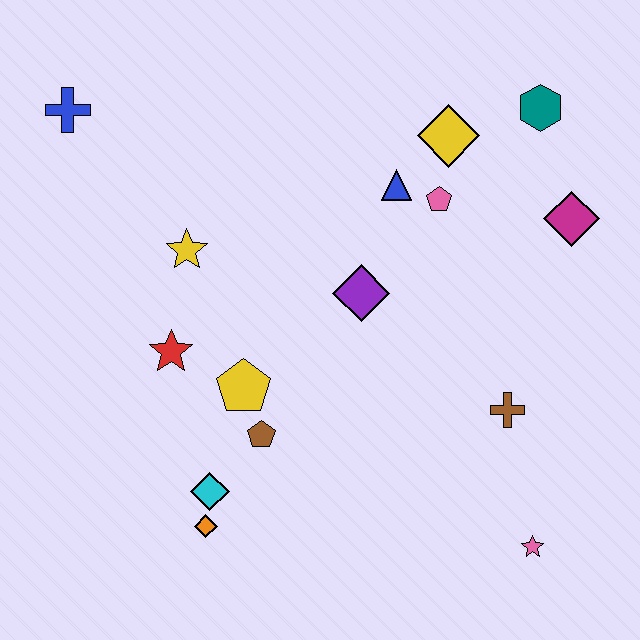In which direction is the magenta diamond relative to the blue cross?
The magenta diamond is to the right of the blue cross.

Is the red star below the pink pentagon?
Yes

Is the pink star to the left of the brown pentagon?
No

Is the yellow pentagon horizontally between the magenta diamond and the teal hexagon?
No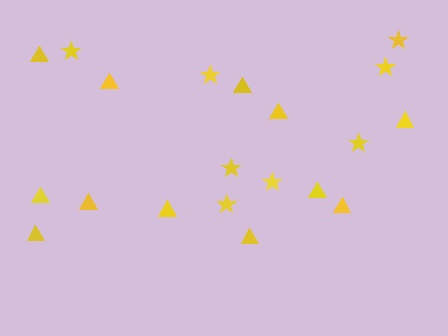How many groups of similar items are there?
There are 2 groups: one group of stars (8) and one group of triangles (12).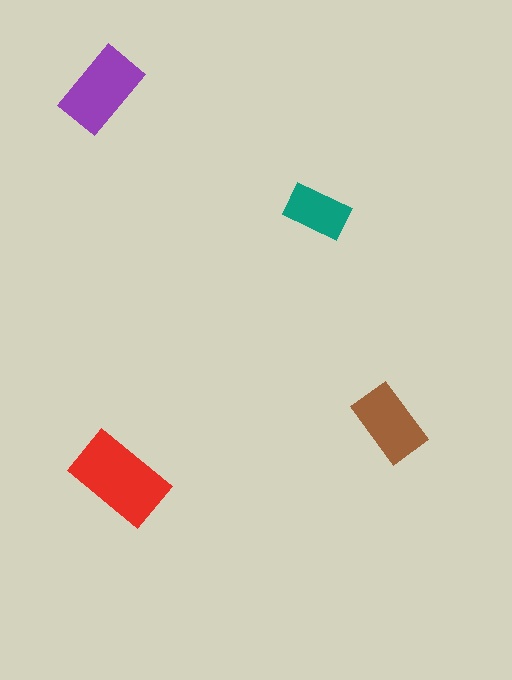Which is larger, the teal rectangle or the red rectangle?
The red one.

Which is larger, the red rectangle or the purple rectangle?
The red one.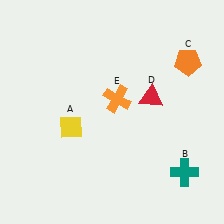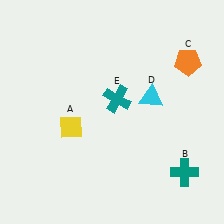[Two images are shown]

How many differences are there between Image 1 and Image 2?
There are 2 differences between the two images.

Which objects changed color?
D changed from red to cyan. E changed from orange to teal.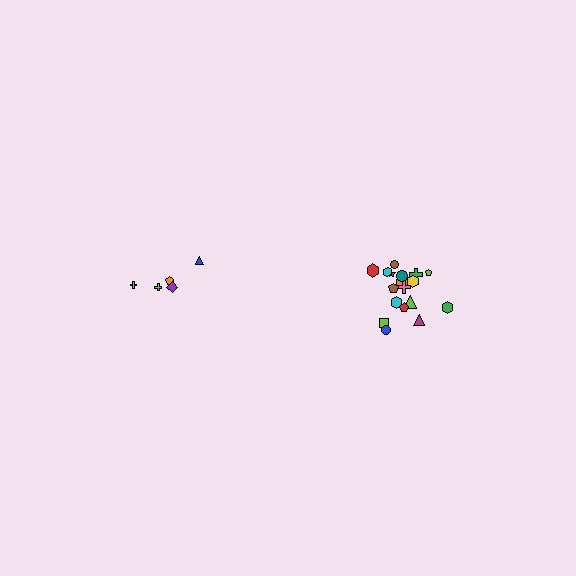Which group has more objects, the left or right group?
The right group.